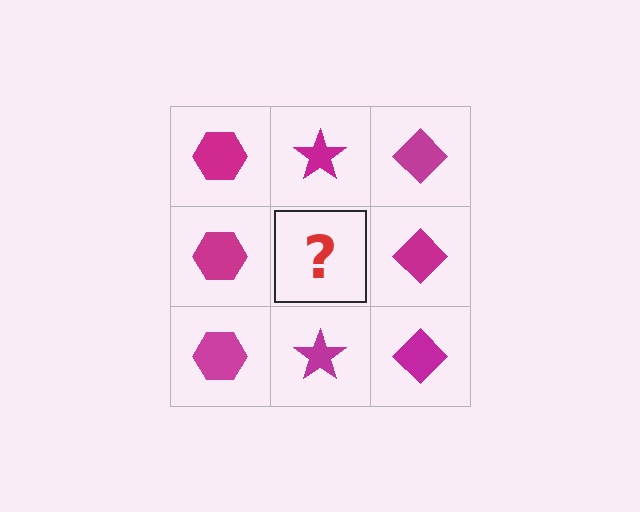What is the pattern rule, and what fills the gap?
The rule is that each column has a consistent shape. The gap should be filled with a magenta star.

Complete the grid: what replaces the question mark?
The question mark should be replaced with a magenta star.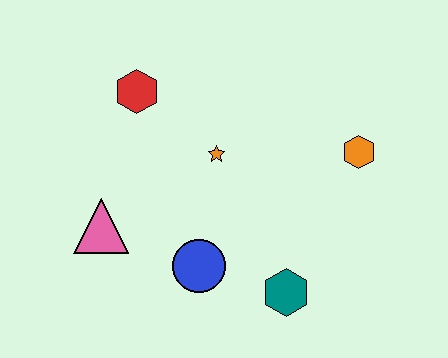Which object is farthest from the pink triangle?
The orange hexagon is farthest from the pink triangle.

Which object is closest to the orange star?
The red hexagon is closest to the orange star.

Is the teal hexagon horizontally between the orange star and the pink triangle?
No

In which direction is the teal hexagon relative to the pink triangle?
The teal hexagon is to the right of the pink triangle.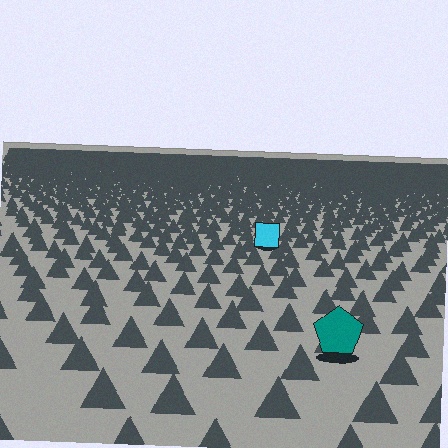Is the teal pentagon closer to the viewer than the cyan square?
Yes. The teal pentagon is closer — you can tell from the texture gradient: the ground texture is coarser near it.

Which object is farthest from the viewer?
The cyan square is farthest from the viewer. It appears smaller and the ground texture around it is denser.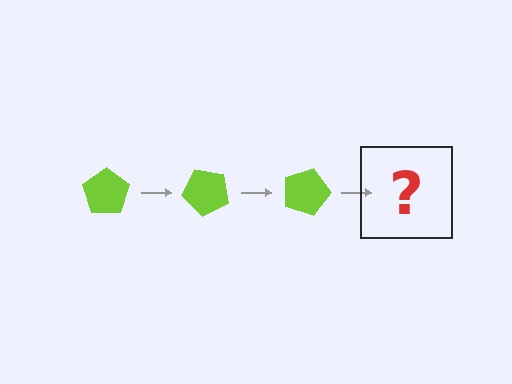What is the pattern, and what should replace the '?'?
The pattern is that the pentagon rotates 45 degrees each step. The '?' should be a lime pentagon rotated 135 degrees.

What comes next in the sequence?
The next element should be a lime pentagon rotated 135 degrees.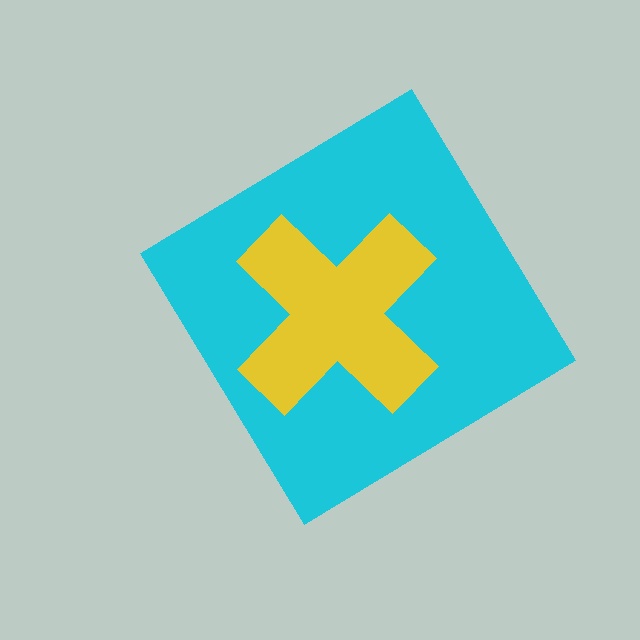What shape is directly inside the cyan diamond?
The yellow cross.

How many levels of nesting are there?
2.